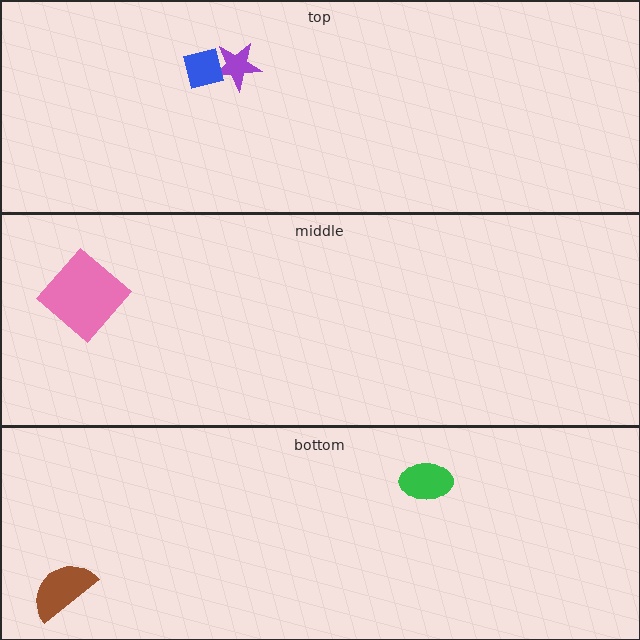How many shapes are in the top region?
2.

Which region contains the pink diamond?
The middle region.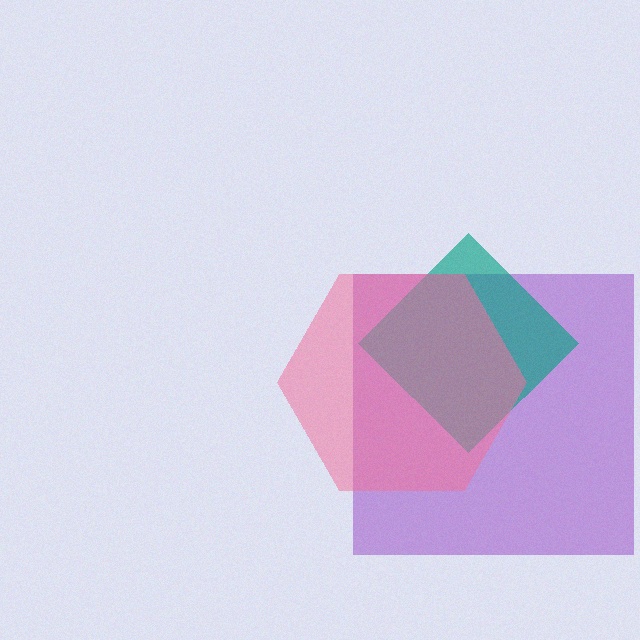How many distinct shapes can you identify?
There are 3 distinct shapes: a purple square, a teal diamond, a pink hexagon.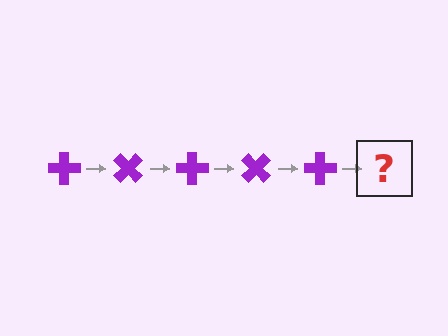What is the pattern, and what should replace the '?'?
The pattern is that the cross rotates 45 degrees each step. The '?' should be a purple cross rotated 225 degrees.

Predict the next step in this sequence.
The next step is a purple cross rotated 225 degrees.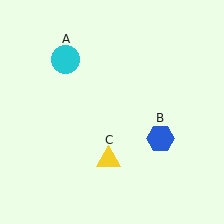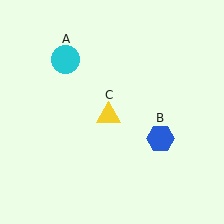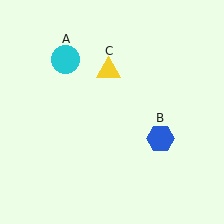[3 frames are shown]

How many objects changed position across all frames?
1 object changed position: yellow triangle (object C).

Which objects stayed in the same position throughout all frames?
Cyan circle (object A) and blue hexagon (object B) remained stationary.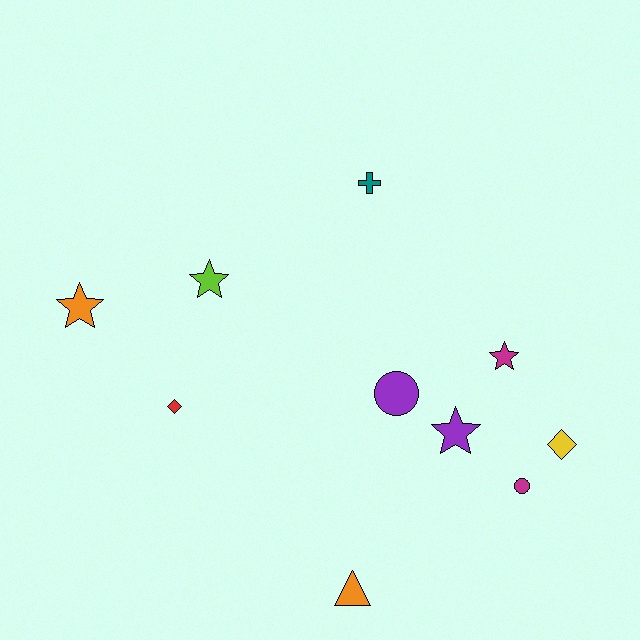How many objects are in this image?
There are 10 objects.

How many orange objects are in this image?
There are 2 orange objects.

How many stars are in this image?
There are 4 stars.